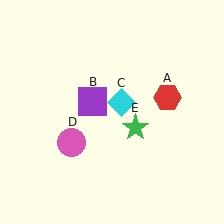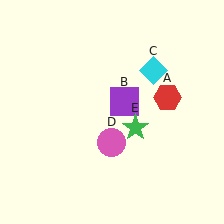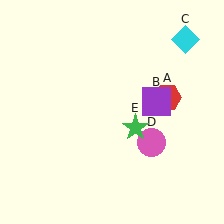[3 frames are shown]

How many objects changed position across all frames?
3 objects changed position: purple square (object B), cyan diamond (object C), pink circle (object D).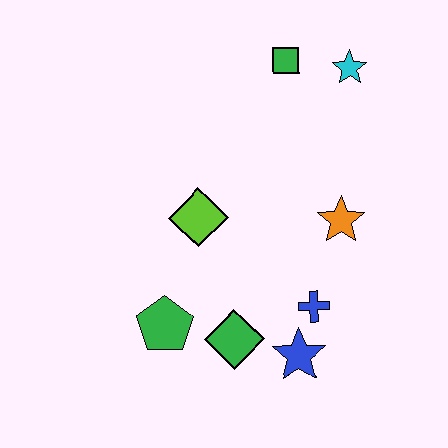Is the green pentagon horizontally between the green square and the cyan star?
No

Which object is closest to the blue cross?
The blue star is closest to the blue cross.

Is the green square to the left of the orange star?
Yes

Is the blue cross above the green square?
No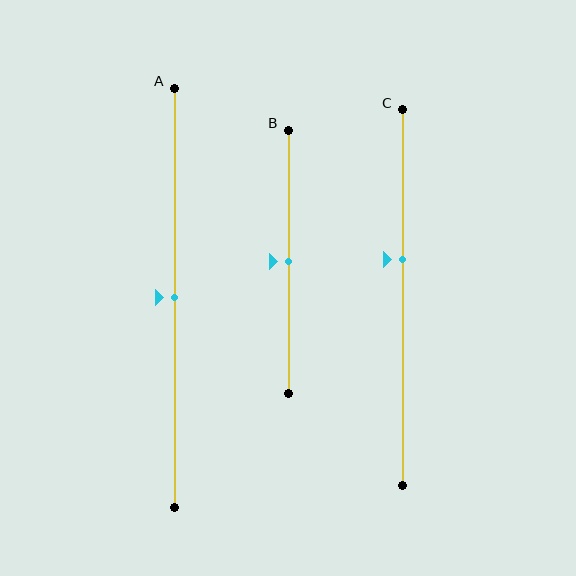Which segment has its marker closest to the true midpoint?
Segment A has its marker closest to the true midpoint.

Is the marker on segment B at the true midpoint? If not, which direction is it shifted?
Yes, the marker on segment B is at the true midpoint.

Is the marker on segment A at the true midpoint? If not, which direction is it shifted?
Yes, the marker on segment A is at the true midpoint.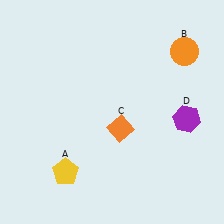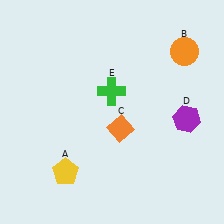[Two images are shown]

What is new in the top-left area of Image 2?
A green cross (E) was added in the top-left area of Image 2.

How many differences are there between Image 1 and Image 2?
There is 1 difference between the two images.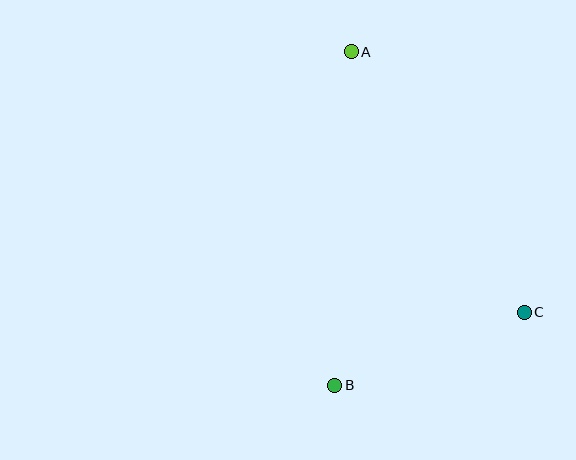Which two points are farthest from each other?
Points A and B are farthest from each other.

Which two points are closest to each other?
Points B and C are closest to each other.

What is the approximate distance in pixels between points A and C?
The distance between A and C is approximately 313 pixels.